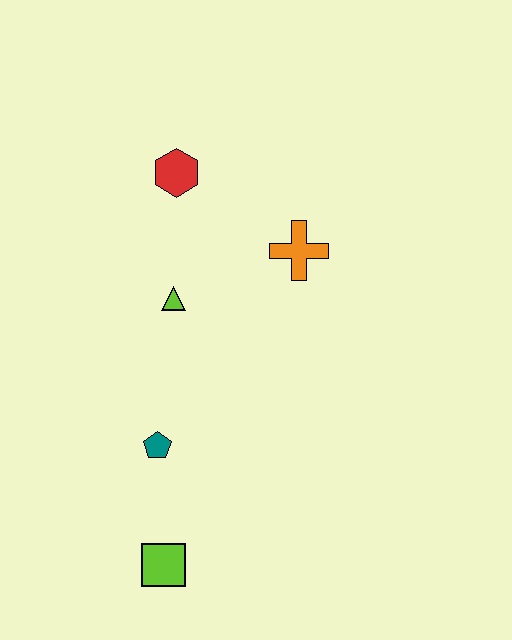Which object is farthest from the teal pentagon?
The red hexagon is farthest from the teal pentagon.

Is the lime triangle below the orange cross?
Yes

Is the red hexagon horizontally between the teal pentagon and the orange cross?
Yes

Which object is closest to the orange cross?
The lime triangle is closest to the orange cross.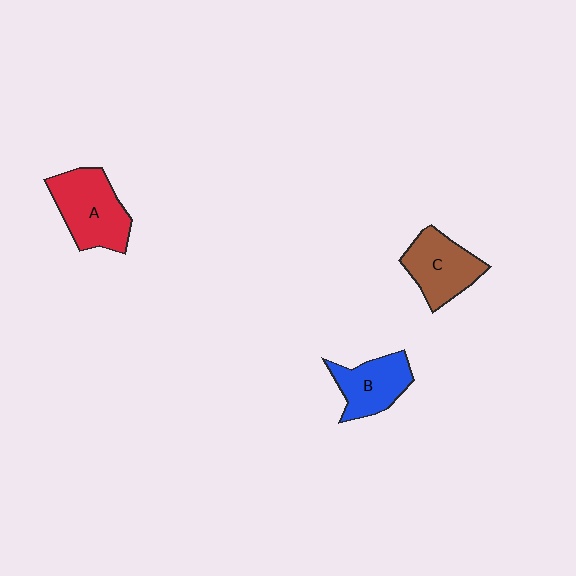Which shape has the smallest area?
Shape B (blue).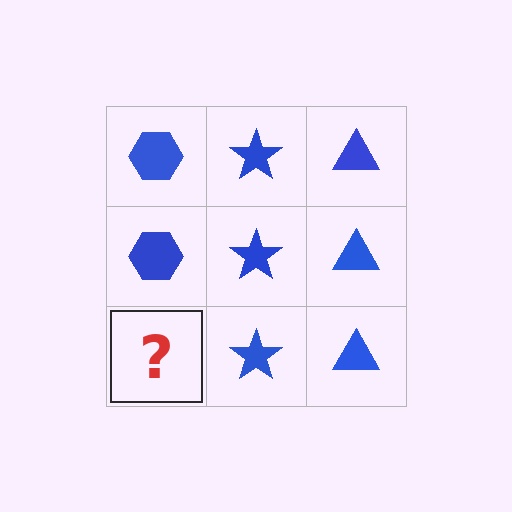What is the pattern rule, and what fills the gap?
The rule is that each column has a consistent shape. The gap should be filled with a blue hexagon.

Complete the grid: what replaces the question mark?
The question mark should be replaced with a blue hexagon.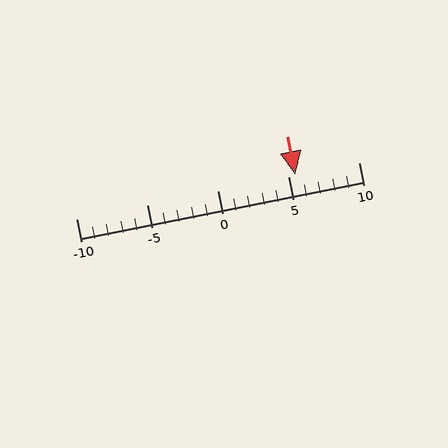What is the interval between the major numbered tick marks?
The major tick marks are spaced 5 units apart.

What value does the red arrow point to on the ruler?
The red arrow points to approximately 6.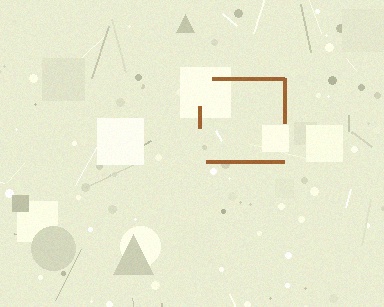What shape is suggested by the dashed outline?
The dashed outline suggests a square.